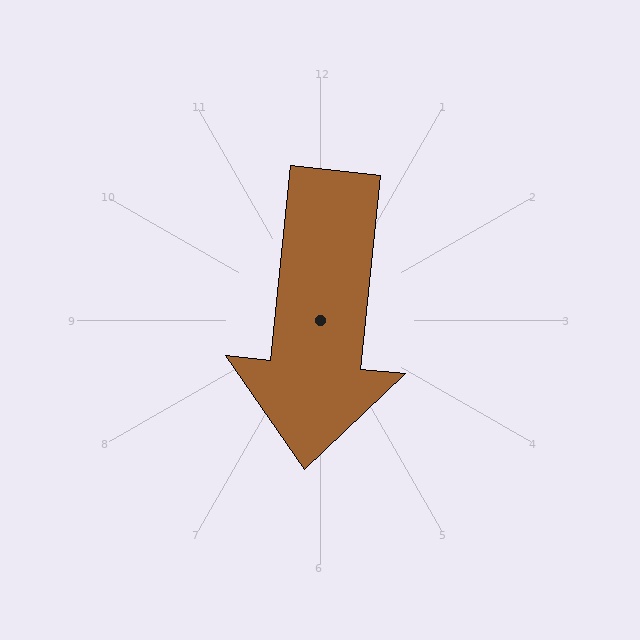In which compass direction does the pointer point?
South.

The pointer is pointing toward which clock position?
Roughly 6 o'clock.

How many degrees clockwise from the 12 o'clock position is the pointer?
Approximately 186 degrees.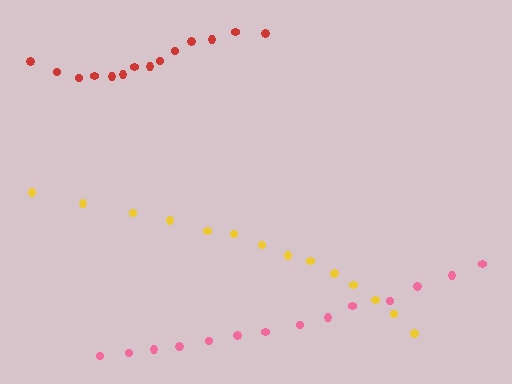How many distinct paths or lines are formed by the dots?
There are 3 distinct paths.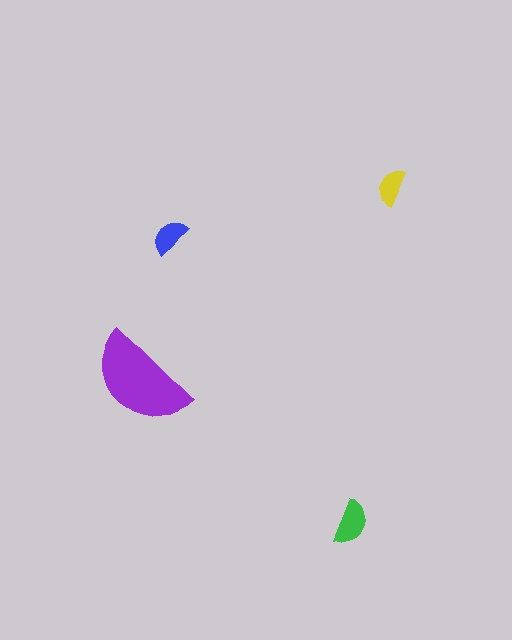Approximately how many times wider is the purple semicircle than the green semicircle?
About 2.5 times wider.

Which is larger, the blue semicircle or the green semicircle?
The green one.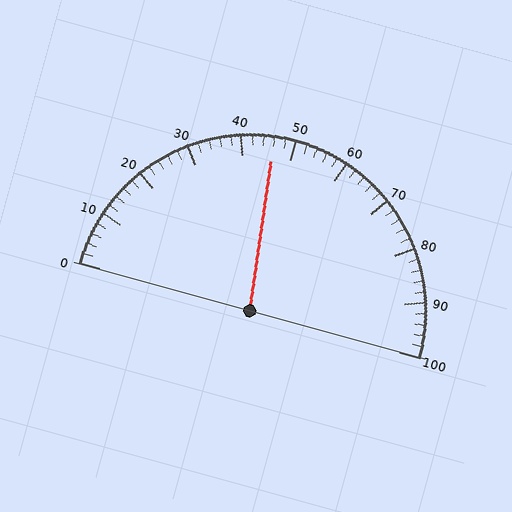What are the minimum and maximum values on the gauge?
The gauge ranges from 0 to 100.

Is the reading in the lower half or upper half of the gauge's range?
The reading is in the lower half of the range (0 to 100).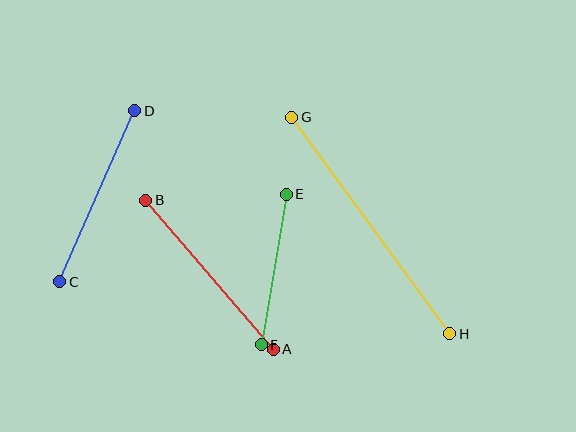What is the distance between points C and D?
The distance is approximately 187 pixels.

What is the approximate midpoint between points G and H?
The midpoint is at approximately (371, 225) pixels.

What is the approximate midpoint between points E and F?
The midpoint is at approximately (274, 270) pixels.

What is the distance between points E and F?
The distance is approximately 152 pixels.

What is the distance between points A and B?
The distance is approximately 196 pixels.